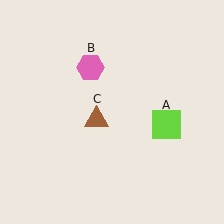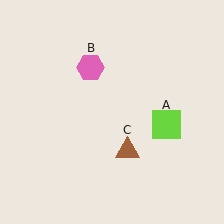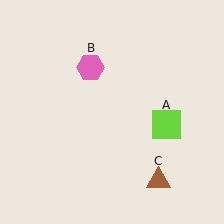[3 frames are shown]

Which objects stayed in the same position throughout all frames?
Lime square (object A) and pink hexagon (object B) remained stationary.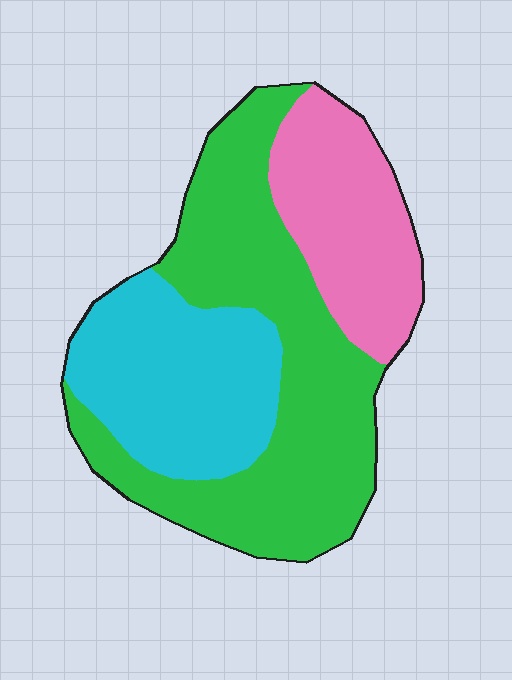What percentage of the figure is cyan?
Cyan covers 28% of the figure.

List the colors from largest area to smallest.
From largest to smallest: green, cyan, pink.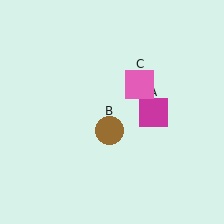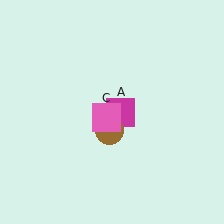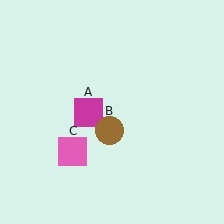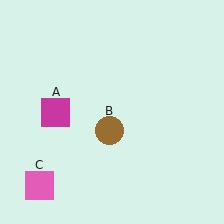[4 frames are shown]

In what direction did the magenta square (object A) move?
The magenta square (object A) moved left.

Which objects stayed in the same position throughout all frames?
Brown circle (object B) remained stationary.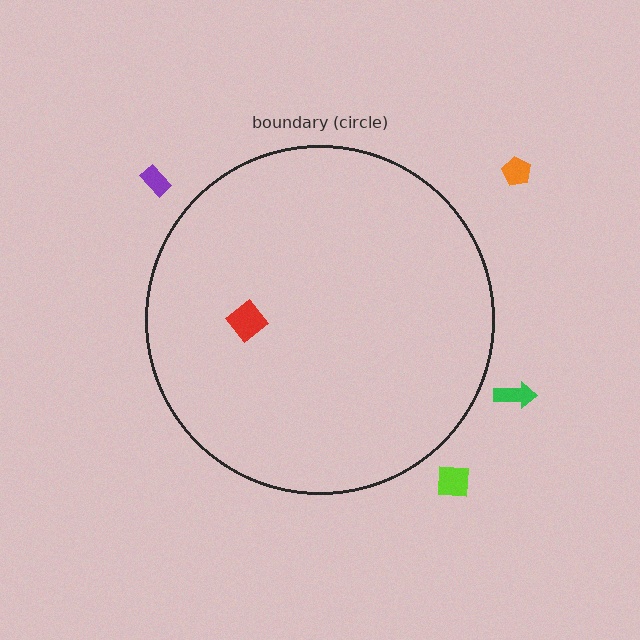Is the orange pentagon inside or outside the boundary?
Outside.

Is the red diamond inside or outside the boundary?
Inside.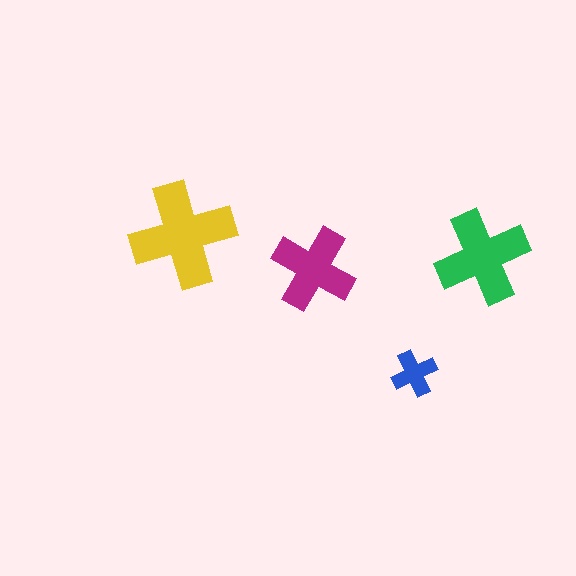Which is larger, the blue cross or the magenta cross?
The magenta one.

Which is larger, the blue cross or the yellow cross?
The yellow one.